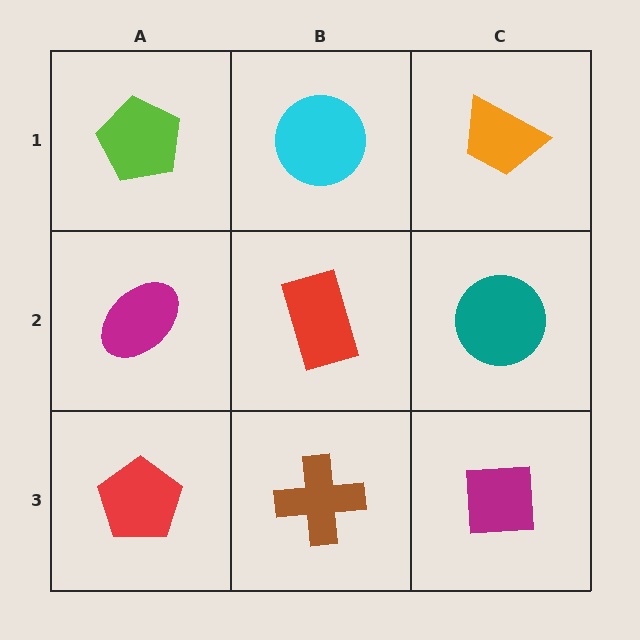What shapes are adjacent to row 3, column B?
A red rectangle (row 2, column B), a red pentagon (row 3, column A), a magenta square (row 3, column C).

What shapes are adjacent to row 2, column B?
A cyan circle (row 1, column B), a brown cross (row 3, column B), a magenta ellipse (row 2, column A), a teal circle (row 2, column C).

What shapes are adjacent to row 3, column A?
A magenta ellipse (row 2, column A), a brown cross (row 3, column B).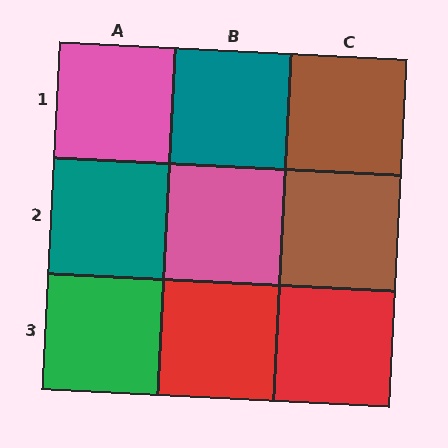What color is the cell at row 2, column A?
Teal.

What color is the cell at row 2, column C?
Brown.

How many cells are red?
2 cells are red.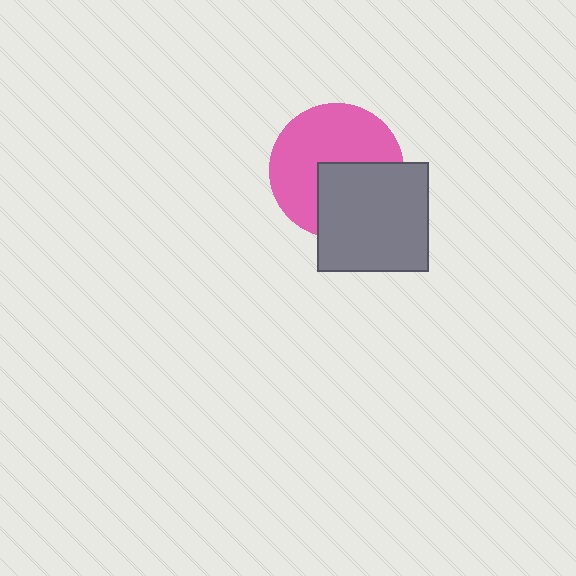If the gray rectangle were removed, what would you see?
You would see the complete pink circle.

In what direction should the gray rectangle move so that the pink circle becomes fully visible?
The gray rectangle should move toward the lower-right. That is the shortest direction to clear the overlap and leave the pink circle fully visible.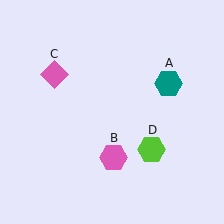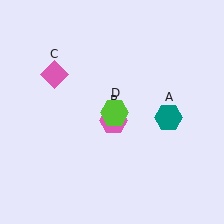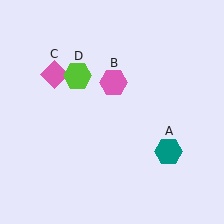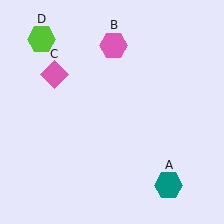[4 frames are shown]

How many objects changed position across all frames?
3 objects changed position: teal hexagon (object A), pink hexagon (object B), lime hexagon (object D).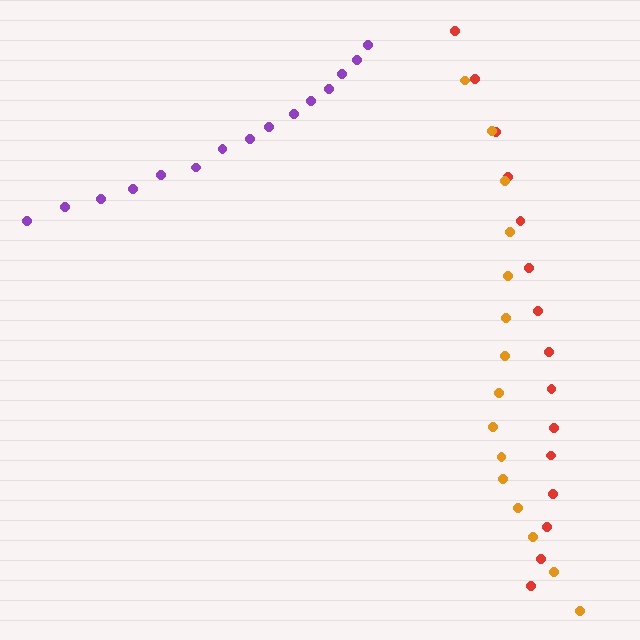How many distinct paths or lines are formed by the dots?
There are 3 distinct paths.